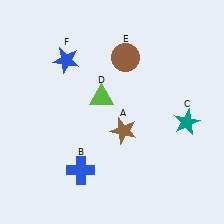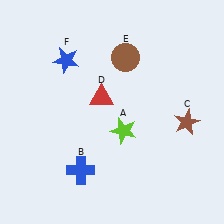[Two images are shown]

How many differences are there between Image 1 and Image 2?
There are 3 differences between the two images.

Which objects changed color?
A changed from brown to lime. C changed from teal to brown. D changed from lime to red.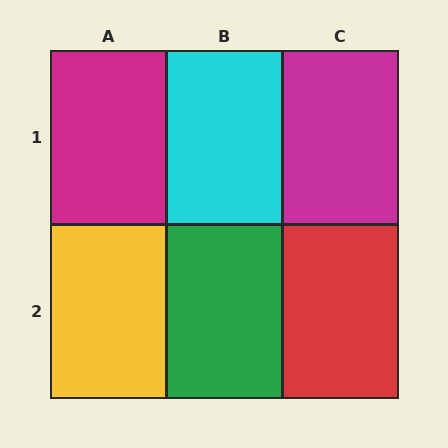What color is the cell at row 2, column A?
Yellow.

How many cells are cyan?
1 cell is cyan.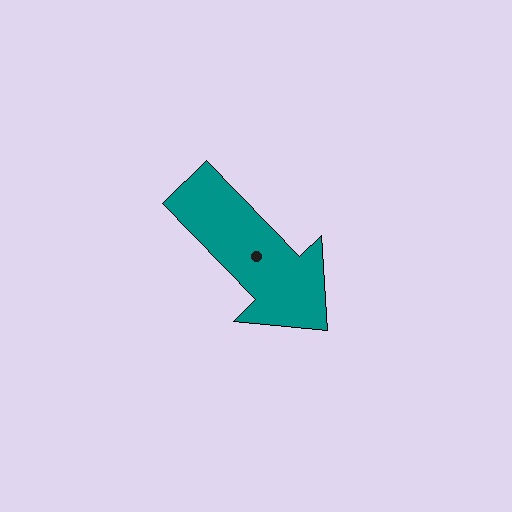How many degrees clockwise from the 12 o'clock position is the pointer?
Approximately 136 degrees.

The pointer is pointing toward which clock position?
Roughly 5 o'clock.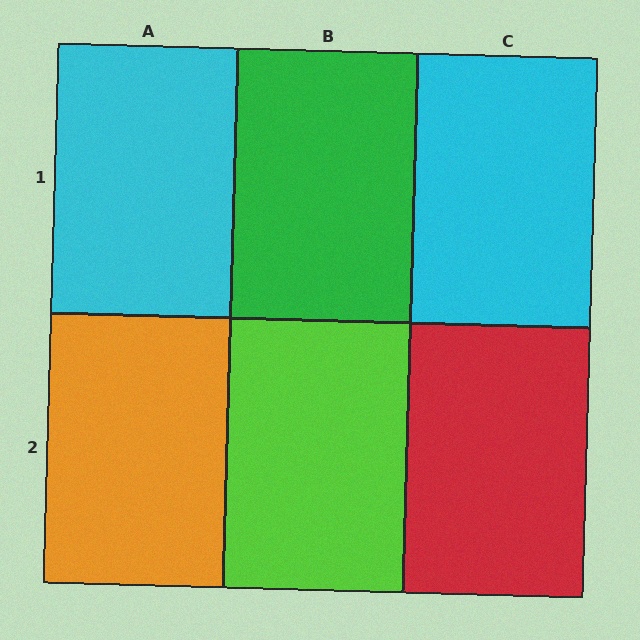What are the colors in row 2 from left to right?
Orange, lime, red.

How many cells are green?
1 cell is green.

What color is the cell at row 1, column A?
Cyan.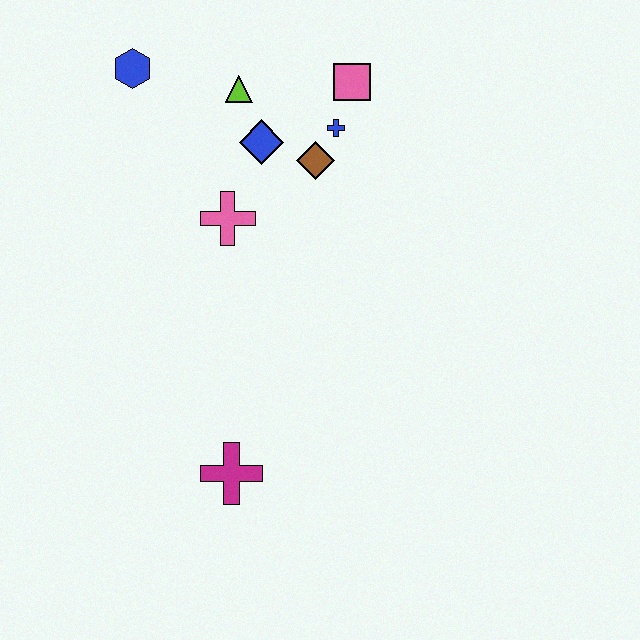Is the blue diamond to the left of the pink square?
Yes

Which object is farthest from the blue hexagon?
The magenta cross is farthest from the blue hexagon.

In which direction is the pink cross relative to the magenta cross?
The pink cross is above the magenta cross.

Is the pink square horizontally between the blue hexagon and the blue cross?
No